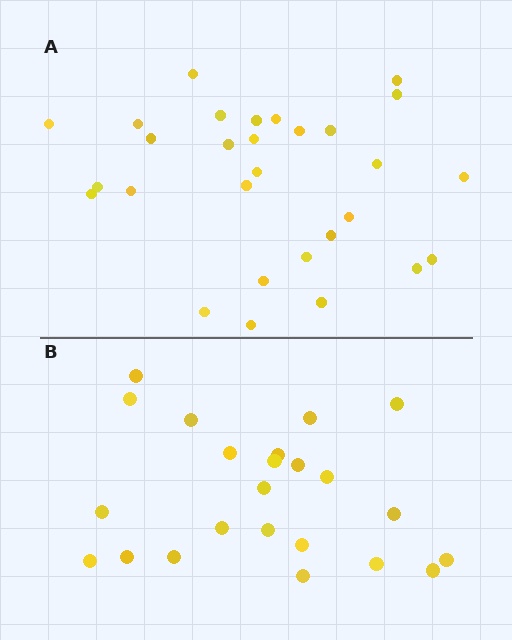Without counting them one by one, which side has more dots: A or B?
Region A (the top region) has more dots.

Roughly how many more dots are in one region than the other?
Region A has about 6 more dots than region B.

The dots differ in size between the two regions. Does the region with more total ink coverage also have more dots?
No. Region B has more total ink coverage because its dots are larger, but region A actually contains more individual dots. Total area can be misleading — the number of items is what matters here.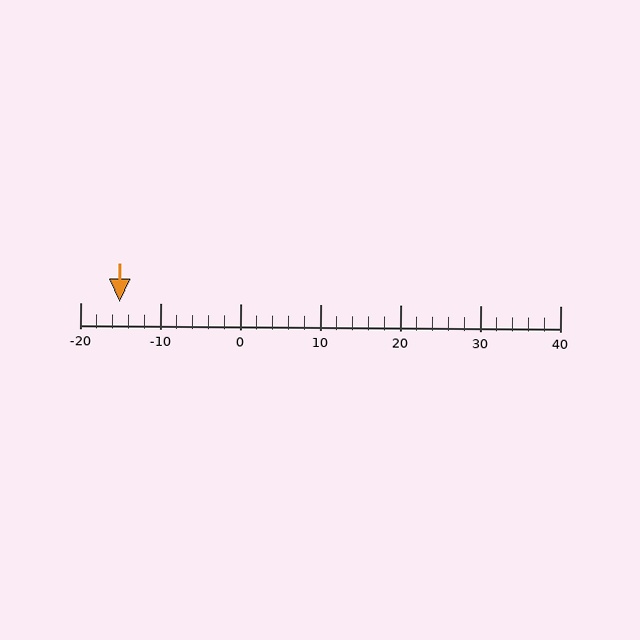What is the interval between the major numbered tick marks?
The major tick marks are spaced 10 units apart.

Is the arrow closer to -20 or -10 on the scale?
The arrow is closer to -20.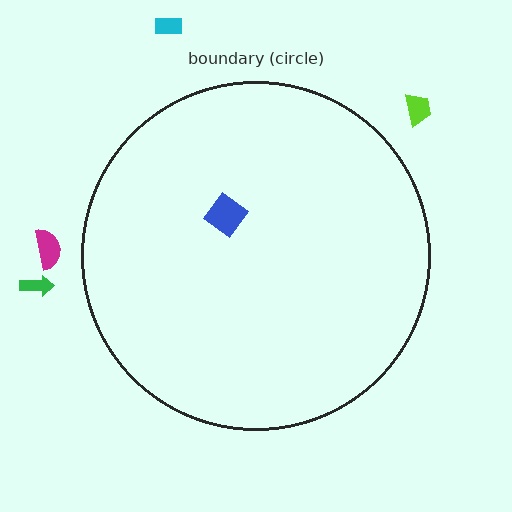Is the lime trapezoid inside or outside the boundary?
Outside.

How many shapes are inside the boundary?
1 inside, 4 outside.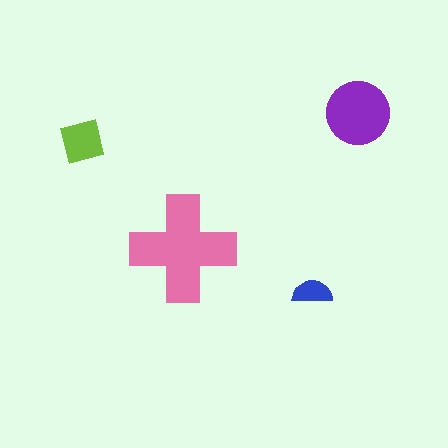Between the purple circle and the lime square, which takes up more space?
The purple circle.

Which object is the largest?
The pink cross.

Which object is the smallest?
The blue semicircle.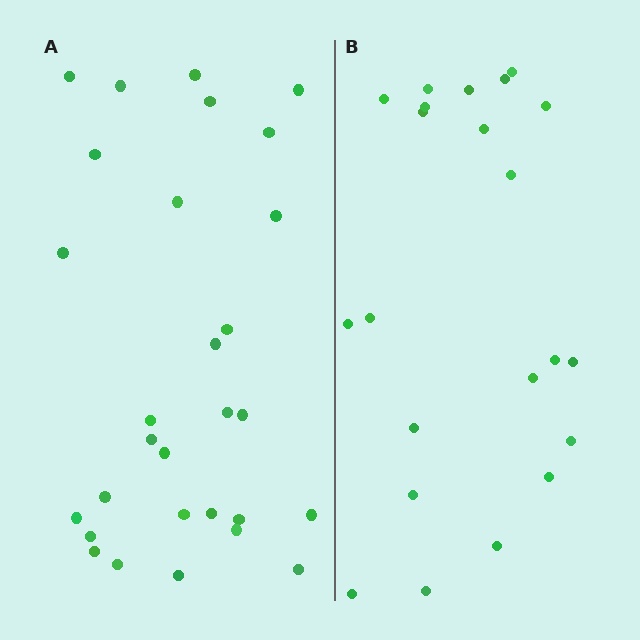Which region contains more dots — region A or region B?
Region A (the left region) has more dots.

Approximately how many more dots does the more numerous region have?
Region A has roughly 8 or so more dots than region B.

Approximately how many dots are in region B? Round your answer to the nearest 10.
About 20 dots. (The exact count is 22, which rounds to 20.)